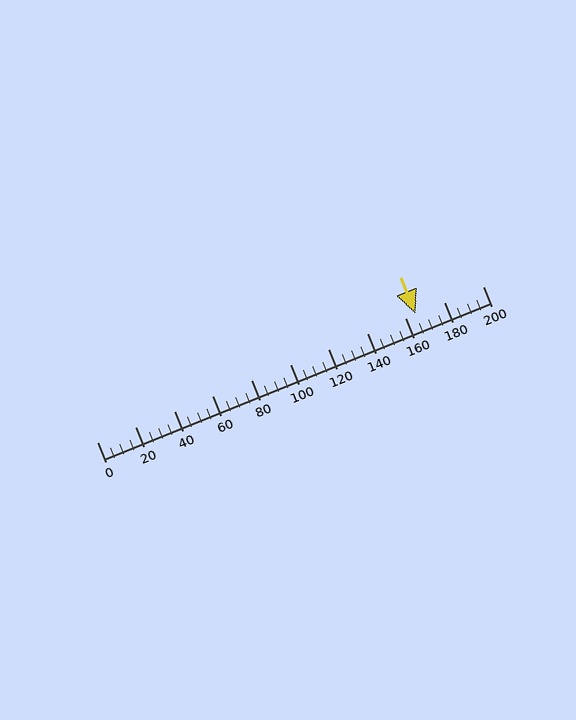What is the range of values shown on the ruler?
The ruler shows values from 0 to 200.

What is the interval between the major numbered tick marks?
The major tick marks are spaced 20 units apart.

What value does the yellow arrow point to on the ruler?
The yellow arrow points to approximately 165.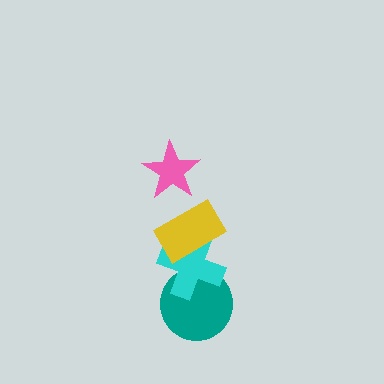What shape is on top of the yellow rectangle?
The pink star is on top of the yellow rectangle.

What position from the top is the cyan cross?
The cyan cross is 3rd from the top.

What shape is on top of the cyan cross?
The yellow rectangle is on top of the cyan cross.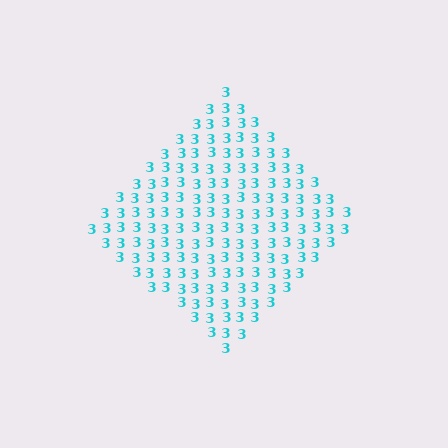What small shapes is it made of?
It is made of small digit 3's.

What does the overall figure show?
The overall figure shows a diamond.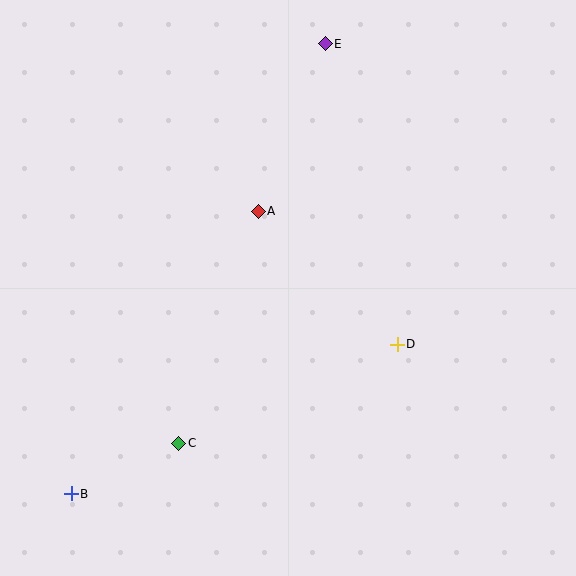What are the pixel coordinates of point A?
Point A is at (258, 211).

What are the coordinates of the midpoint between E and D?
The midpoint between E and D is at (361, 194).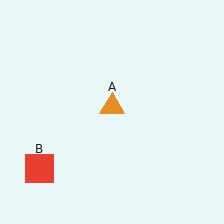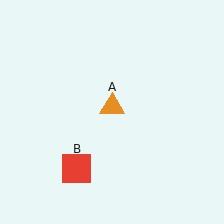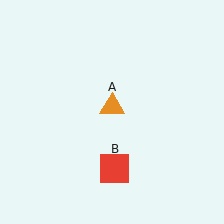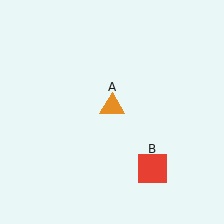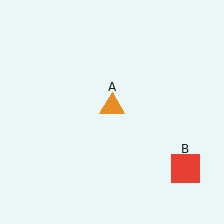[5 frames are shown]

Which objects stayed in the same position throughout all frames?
Orange triangle (object A) remained stationary.